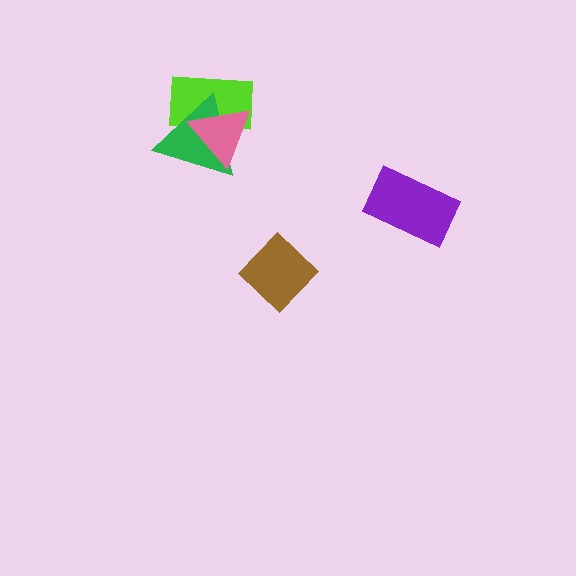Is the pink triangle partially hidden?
No, no other shape covers it.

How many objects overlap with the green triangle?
2 objects overlap with the green triangle.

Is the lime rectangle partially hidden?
Yes, it is partially covered by another shape.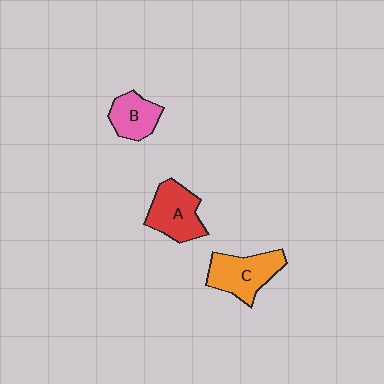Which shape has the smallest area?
Shape B (pink).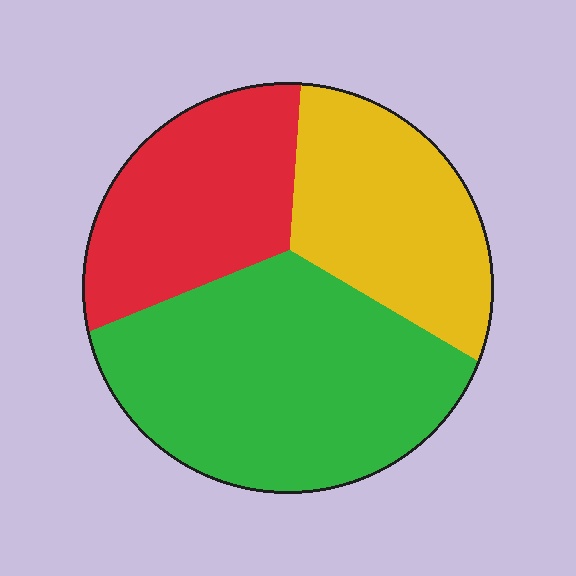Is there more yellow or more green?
Green.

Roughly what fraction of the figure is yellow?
Yellow covers 27% of the figure.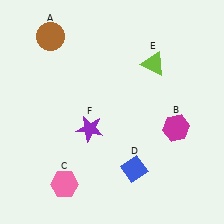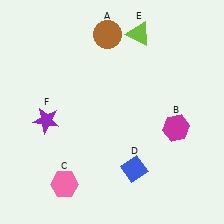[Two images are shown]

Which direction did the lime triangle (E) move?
The lime triangle (E) moved up.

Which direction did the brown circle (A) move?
The brown circle (A) moved right.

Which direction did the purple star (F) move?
The purple star (F) moved left.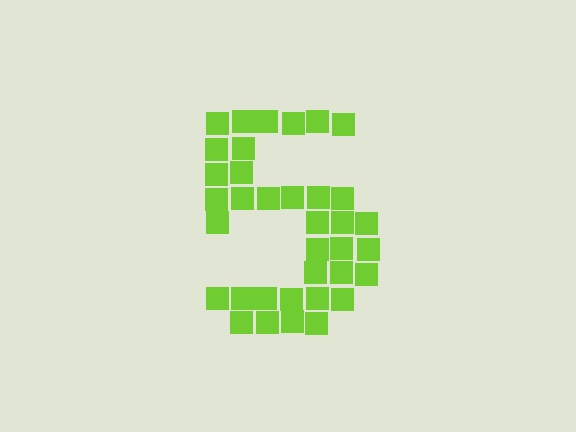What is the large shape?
The large shape is the digit 5.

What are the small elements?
The small elements are squares.